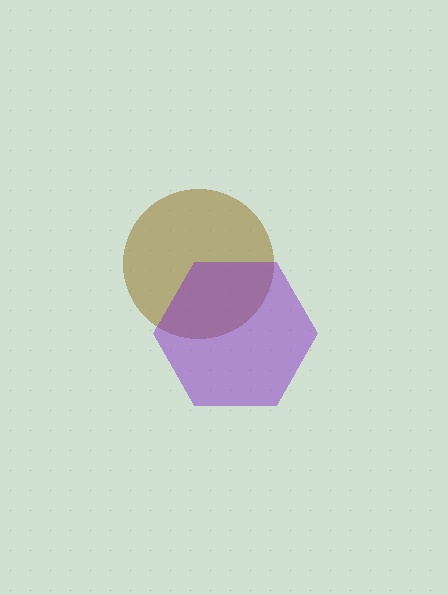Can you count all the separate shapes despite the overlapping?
Yes, there are 2 separate shapes.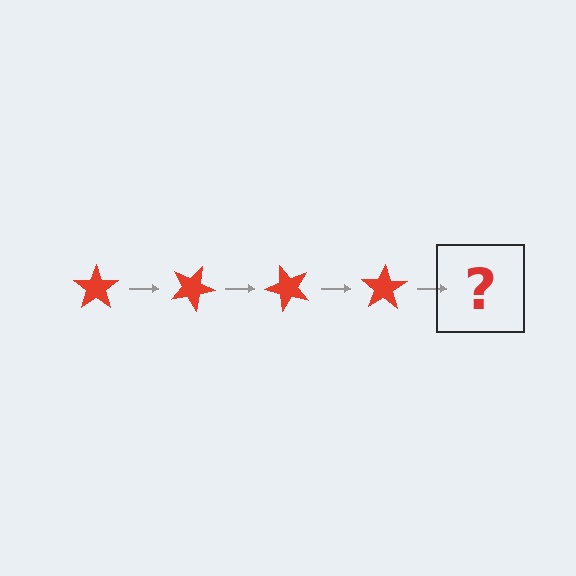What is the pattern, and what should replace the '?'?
The pattern is that the star rotates 25 degrees each step. The '?' should be a red star rotated 100 degrees.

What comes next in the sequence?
The next element should be a red star rotated 100 degrees.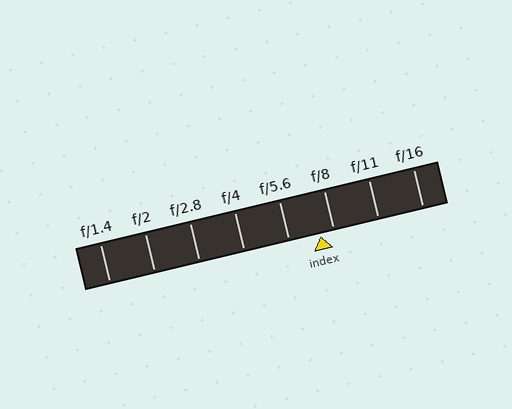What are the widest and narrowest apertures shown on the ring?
The widest aperture shown is f/1.4 and the narrowest is f/16.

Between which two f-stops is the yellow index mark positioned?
The index mark is between f/5.6 and f/8.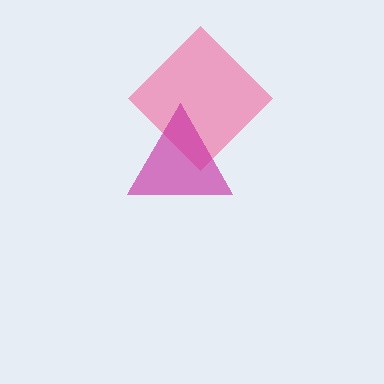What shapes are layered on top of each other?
The layered shapes are: a pink diamond, a magenta triangle.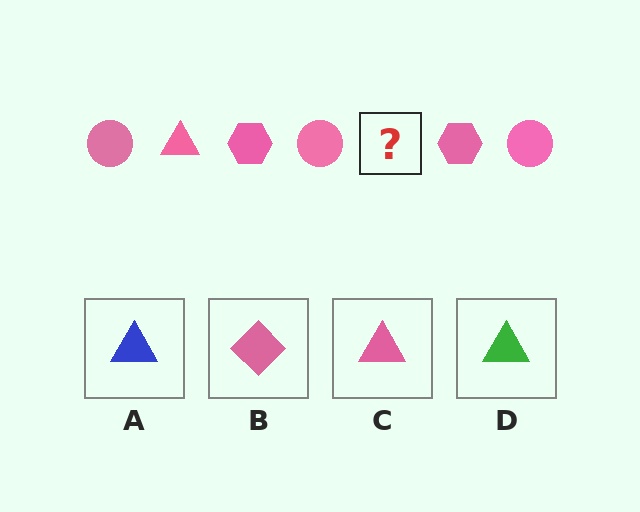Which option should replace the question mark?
Option C.